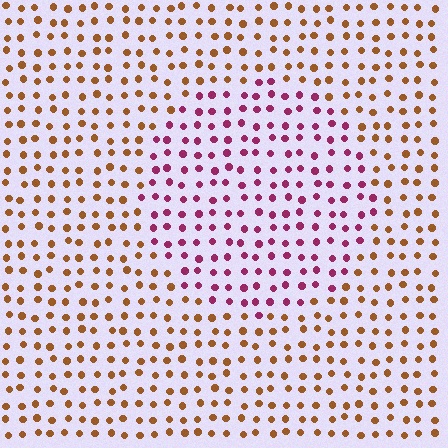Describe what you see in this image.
The image is filled with small brown elements in a uniform arrangement. A circle-shaped region is visible where the elements are tinted to a slightly different hue, forming a subtle color boundary.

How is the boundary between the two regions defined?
The boundary is defined purely by a slight shift in hue (about 60 degrees). Spacing, size, and orientation are identical on both sides.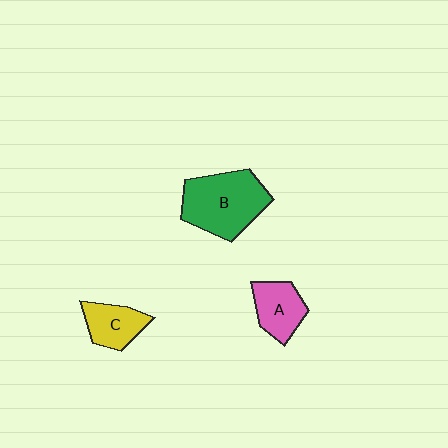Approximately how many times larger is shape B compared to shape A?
Approximately 1.8 times.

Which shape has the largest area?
Shape B (green).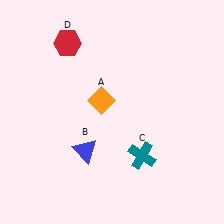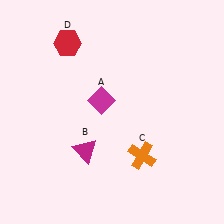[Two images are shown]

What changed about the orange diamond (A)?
In Image 1, A is orange. In Image 2, it changed to magenta.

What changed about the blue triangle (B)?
In Image 1, B is blue. In Image 2, it changed to magenta.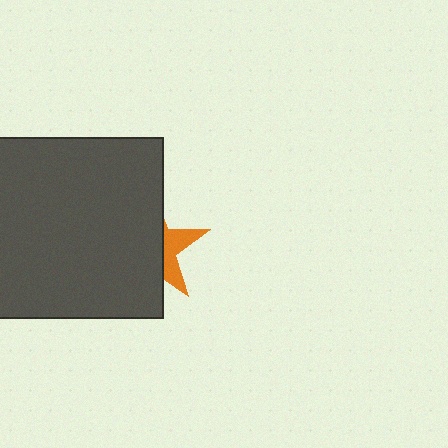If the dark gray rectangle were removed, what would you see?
You would see the complete orange star.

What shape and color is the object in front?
The object in front is a dark gray rectangle.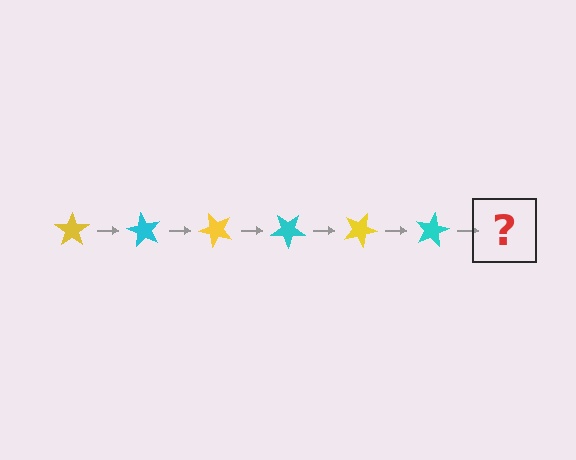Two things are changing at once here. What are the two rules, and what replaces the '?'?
The two rules are that it rotates 60 degrees each step and the color cycles through yellow and cyan. The '?' should be a yellow star, rotated 360 degrees from the start.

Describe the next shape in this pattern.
It should be a yellow star, rotated 360 degrees from the start.